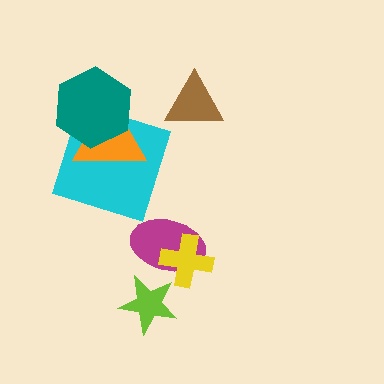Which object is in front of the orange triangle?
The teal hexagon is in front of the orange triangle.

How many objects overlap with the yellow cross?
1 object overlaps with the yellow cross.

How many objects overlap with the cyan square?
2 objects overlap with the cyan square.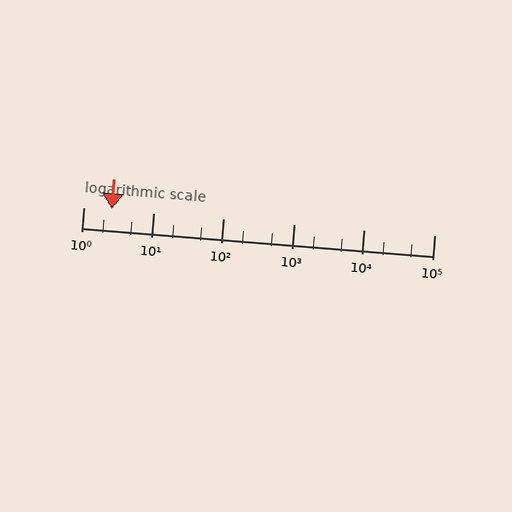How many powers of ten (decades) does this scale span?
The scale spans 5 decades, from 1 to 100000.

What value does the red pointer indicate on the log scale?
The pointer indicates approximately 2.5.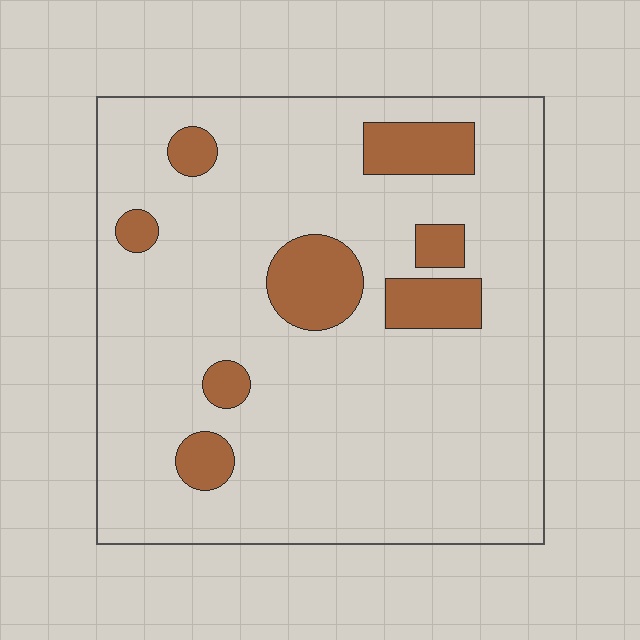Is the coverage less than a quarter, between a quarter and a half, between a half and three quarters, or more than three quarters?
Less than a quarter.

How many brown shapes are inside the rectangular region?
8.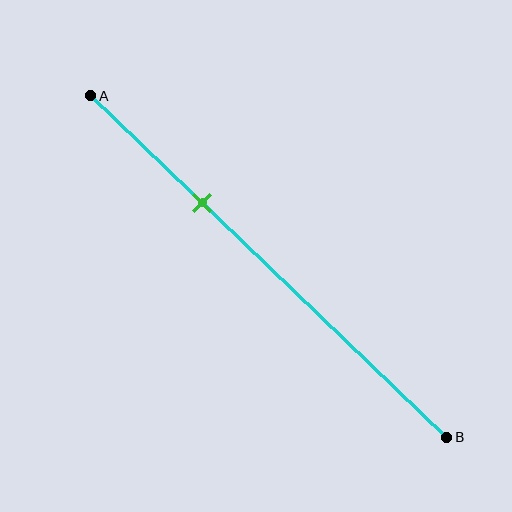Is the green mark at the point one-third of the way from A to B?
Yes, the mark is approximately at the one-third point.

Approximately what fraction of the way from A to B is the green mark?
The green mark is approximately 30% of the way from A to B.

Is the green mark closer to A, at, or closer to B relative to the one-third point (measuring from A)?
The green mark is approximately at the one-third point of segment AB.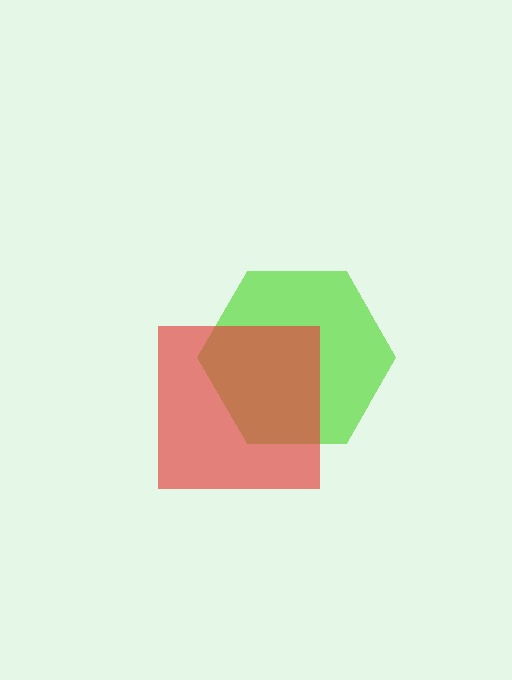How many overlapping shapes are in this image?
There are 2 overlapping shapes in the image.